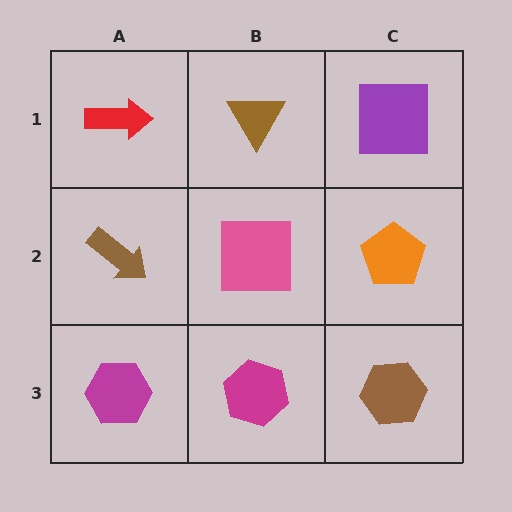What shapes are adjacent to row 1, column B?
A pink square (row 2, column B), a red arrow (row 1, column A), a purple square (row 1, column C).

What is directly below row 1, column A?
A brown arrow.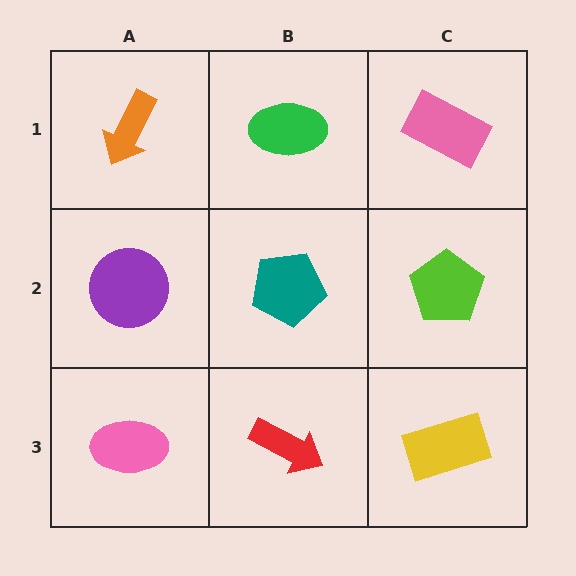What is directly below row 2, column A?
A pink ellipse.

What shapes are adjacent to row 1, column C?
A lime pentagon (row 2, column C), a green ellipse (row 1, column B).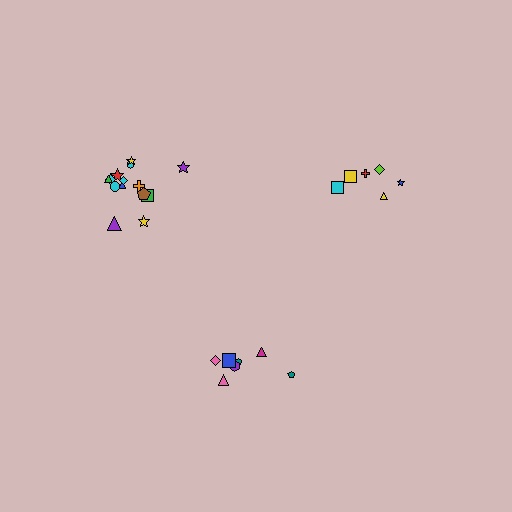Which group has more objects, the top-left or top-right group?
The top-left group.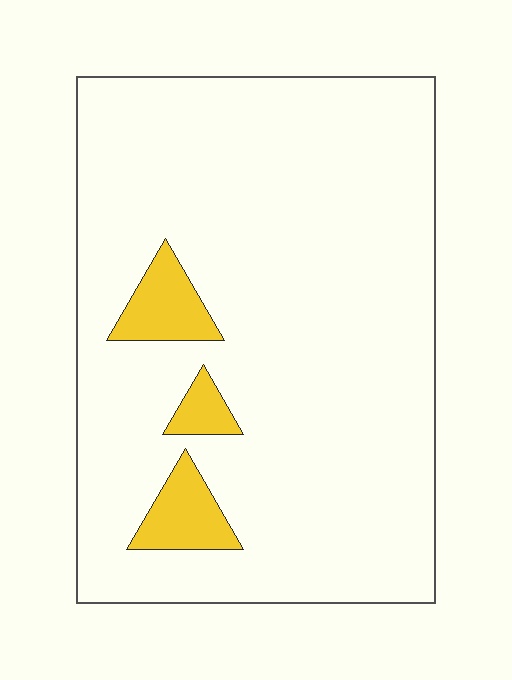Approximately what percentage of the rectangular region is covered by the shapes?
Approximately 10%.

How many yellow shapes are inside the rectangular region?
3.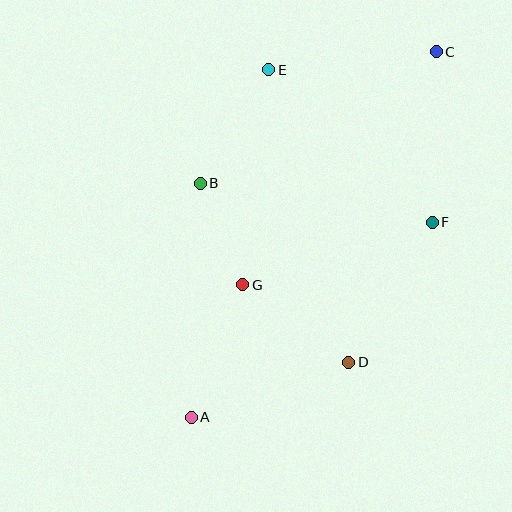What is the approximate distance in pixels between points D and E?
The distance between D and E is approximately 303 pixels.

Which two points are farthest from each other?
Points A and C are farthest from each other.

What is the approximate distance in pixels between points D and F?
The distance between D and F is approximately 163 pixels.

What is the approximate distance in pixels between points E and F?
The distance between E and F is approximately 223 pixels.